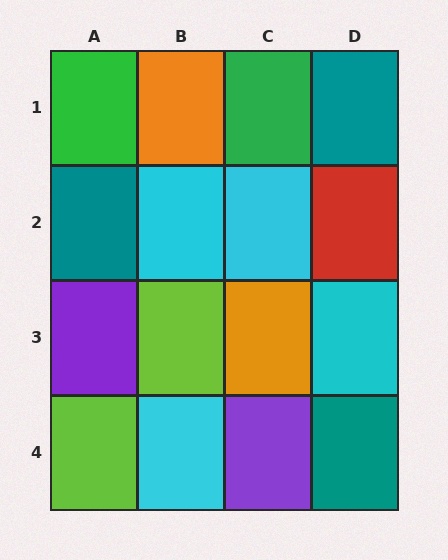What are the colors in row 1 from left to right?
Green, orange, green, teal.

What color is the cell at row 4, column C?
Purple.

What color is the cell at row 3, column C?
Orange.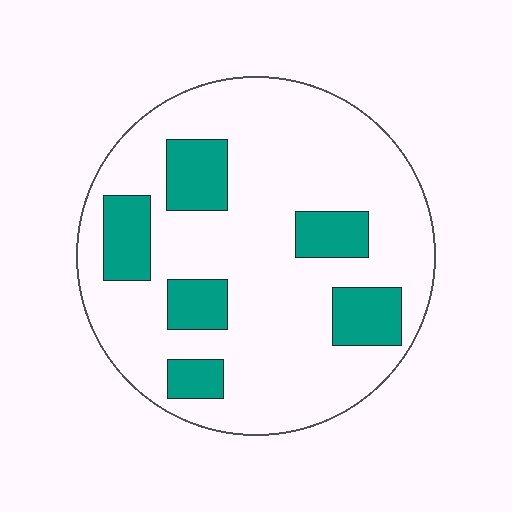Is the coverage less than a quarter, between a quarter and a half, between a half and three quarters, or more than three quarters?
Less than a quarter.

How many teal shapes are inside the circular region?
6.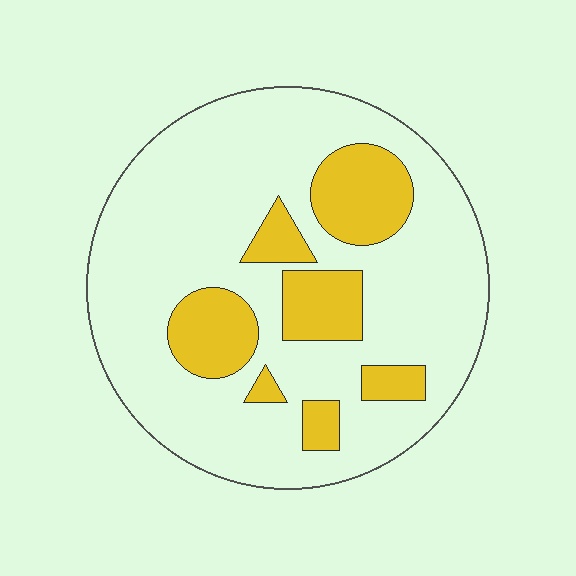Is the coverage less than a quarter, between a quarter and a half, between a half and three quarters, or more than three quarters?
Less than a quarter.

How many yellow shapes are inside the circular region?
7.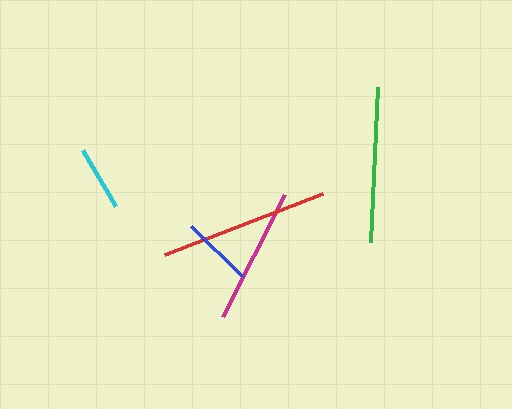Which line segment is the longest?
The red line is the longest at approximately 170 pixels.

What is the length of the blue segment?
The blue segment is approximately 71 pixels long.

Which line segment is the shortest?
The cyan line is the shortest at approximately 65 pixels.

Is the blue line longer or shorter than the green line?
The green line is longer than the blue line.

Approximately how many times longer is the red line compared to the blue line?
The red line is approximately 2.4 times the length of the blue line.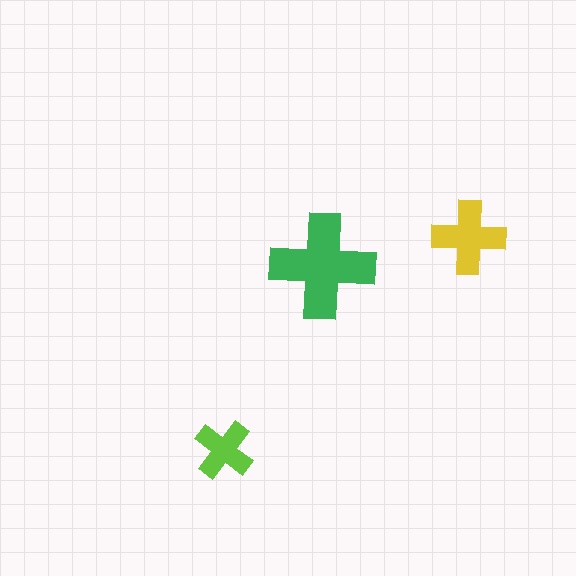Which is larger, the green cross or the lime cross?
The green one.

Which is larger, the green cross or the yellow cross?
The green one.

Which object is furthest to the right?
The yellow cross is rightmost.